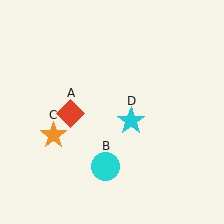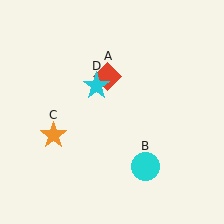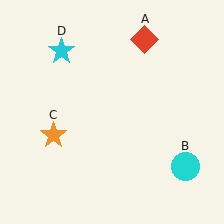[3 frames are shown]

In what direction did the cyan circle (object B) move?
The cyan circle (object B) moved right.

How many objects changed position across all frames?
3 objects changed position: red diamond (object A), cyan circle (object B), cyan star (object D).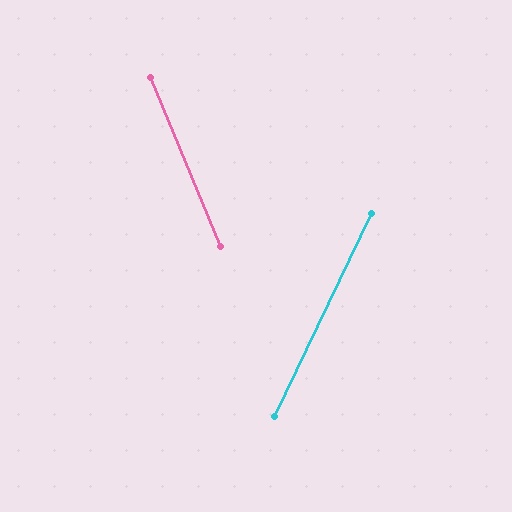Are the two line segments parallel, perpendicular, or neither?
Neither parallel nor perpendicular — they differ by about 48°.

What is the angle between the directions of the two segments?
Approximately 48 degrees.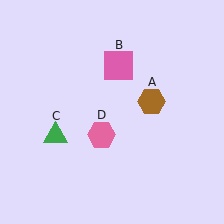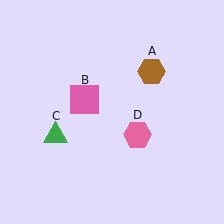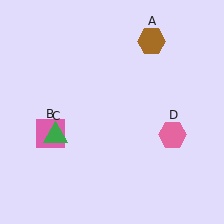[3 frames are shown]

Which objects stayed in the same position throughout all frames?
Green triangle (object C) remained stationary.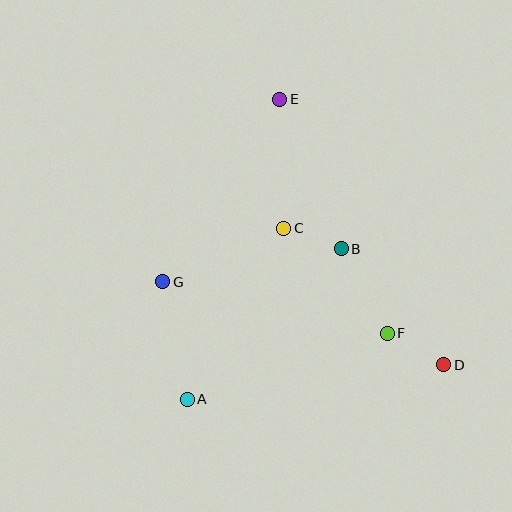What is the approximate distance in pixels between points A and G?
The distance between A and G is approximately 120 pixels.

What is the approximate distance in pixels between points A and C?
The distance between A and C is approximately 196 pixels.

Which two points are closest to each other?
Points B and C are closest to each other.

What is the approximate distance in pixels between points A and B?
The distance between A and B is approximately 215 pixels.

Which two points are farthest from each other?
Points A and E are farthest from each other.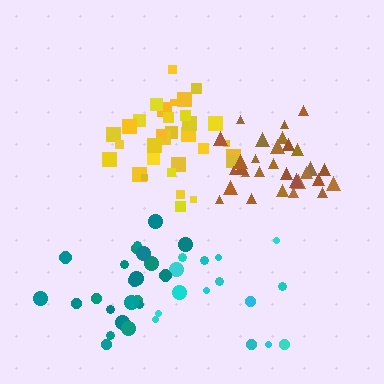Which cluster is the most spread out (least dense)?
Cyan.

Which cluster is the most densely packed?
Brown.